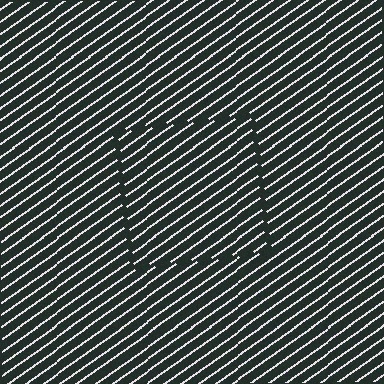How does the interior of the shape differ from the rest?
The interior of the shape contains the same grating, shifted by half a period — the contour is defined by the phase discontinuity where line-ends from the inner and outer gratings abut.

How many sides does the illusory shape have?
4 sides — the line-ends trace a square.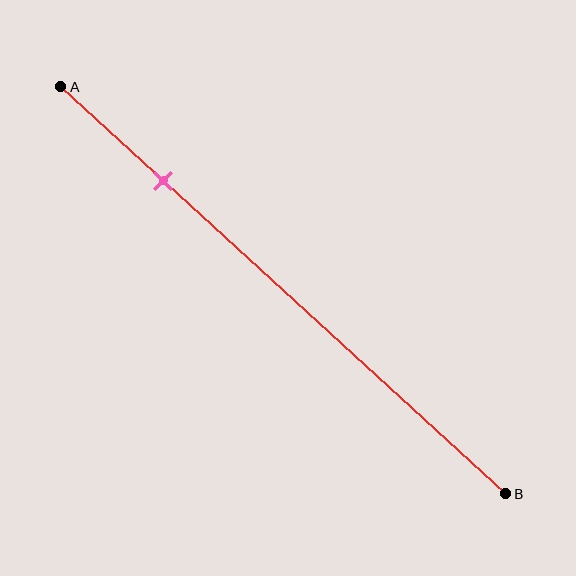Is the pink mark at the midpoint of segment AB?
No, the mark is at about 25% from A, not at the 50% midpoint.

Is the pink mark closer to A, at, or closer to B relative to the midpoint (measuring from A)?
The pink mark is closer to point A than the midpoint of segment AB.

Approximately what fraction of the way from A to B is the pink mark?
The pink mark is approximately 25% of the way from A to B.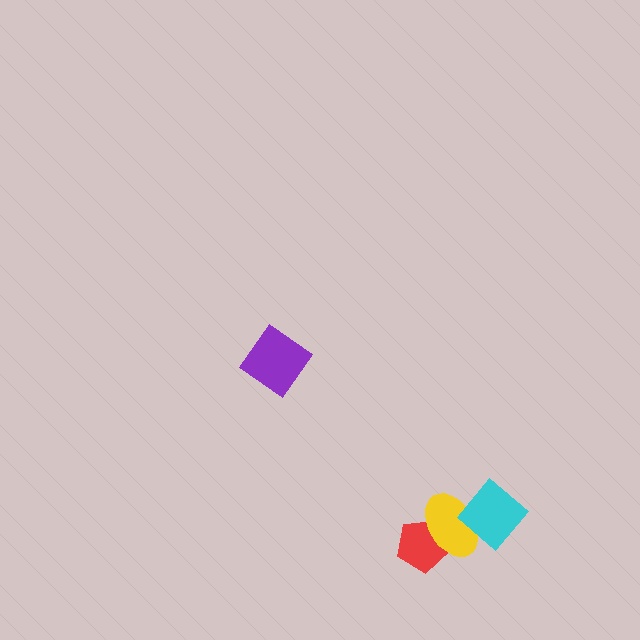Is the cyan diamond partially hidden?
No, no other shape covers it.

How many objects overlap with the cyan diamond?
1 object overlaps with the cyan diamond.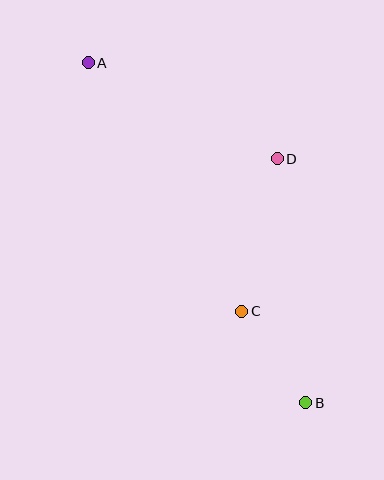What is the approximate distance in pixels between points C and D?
The distance between C and D is approximately 157 pixels.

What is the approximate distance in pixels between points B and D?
The distance between B and D is approximately 246 pixels.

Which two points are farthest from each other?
Points A and B are farthest from each other.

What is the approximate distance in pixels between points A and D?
The distance between A and D is approximately 212 pixels.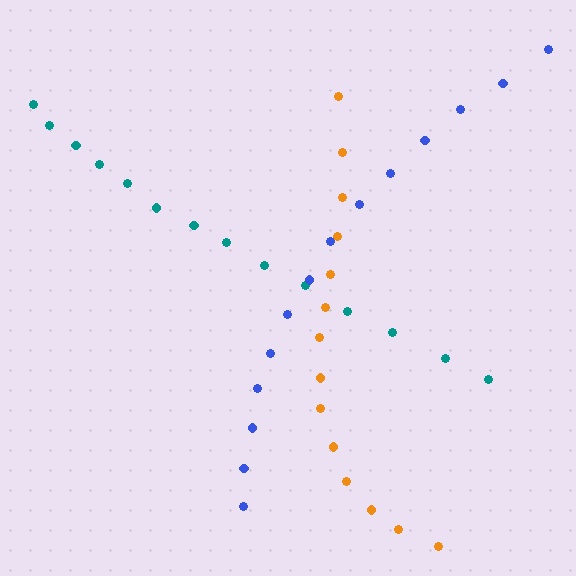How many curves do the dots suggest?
There are 3 distinct paths.